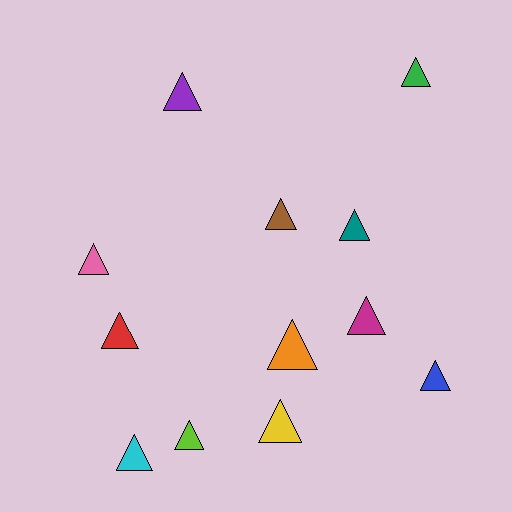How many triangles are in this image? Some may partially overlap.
There are 12 triangles.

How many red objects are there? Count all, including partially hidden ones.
There is 1 red object.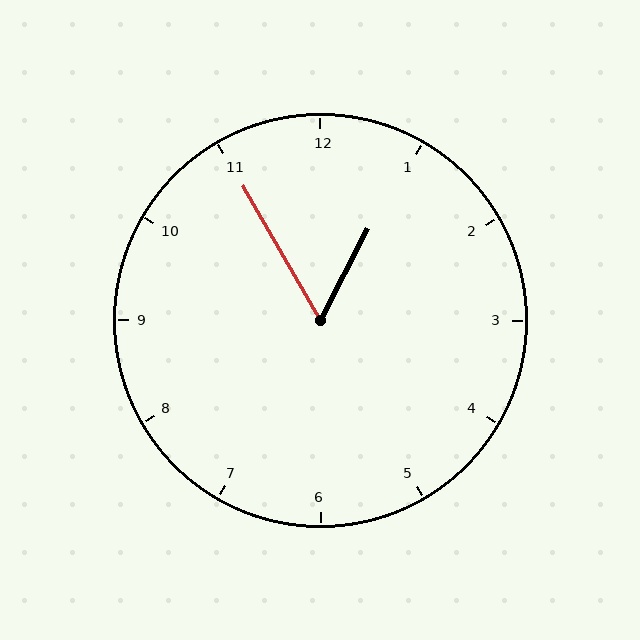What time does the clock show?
12:55.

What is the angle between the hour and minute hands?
Approximately 58 degrees.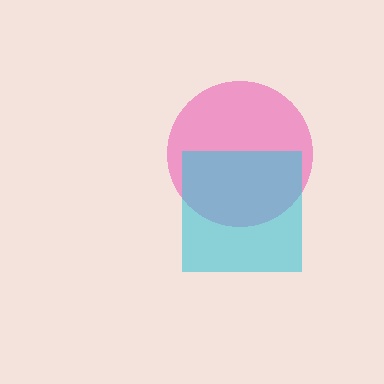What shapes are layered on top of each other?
The layered shapes are: a pink circle, a cyan square.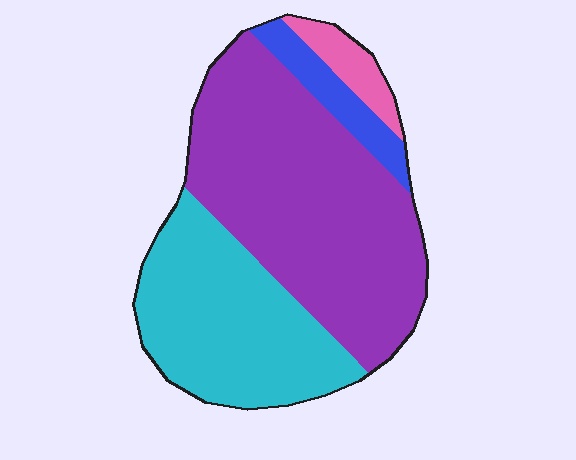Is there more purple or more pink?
Purple.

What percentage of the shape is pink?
Pink covers around 5% of the shape.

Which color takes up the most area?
Purple, at roughly 55%.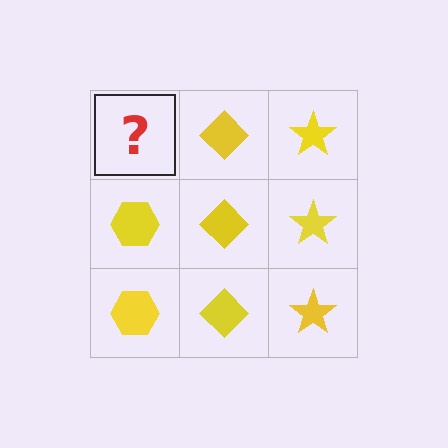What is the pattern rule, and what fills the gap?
The rule is that each column has a consistent shape. The gap should be filled with a yellow hexagon.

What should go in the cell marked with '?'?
The missing cell should contain a yellow hexagon.